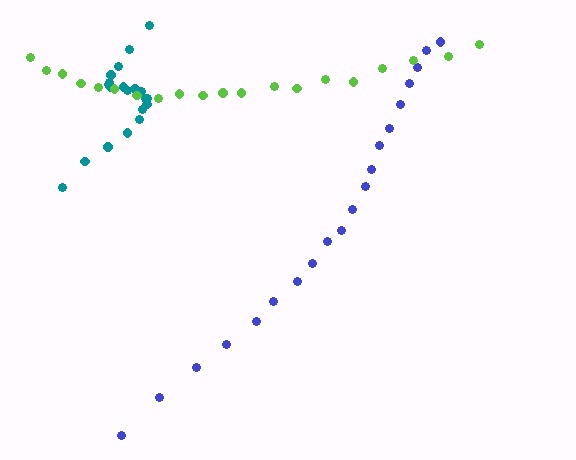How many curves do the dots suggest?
There are 3 distinct paths.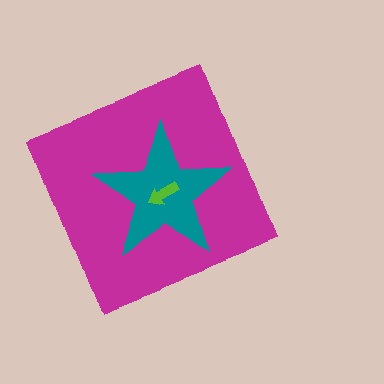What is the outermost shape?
The magenta diamond.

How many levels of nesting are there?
3.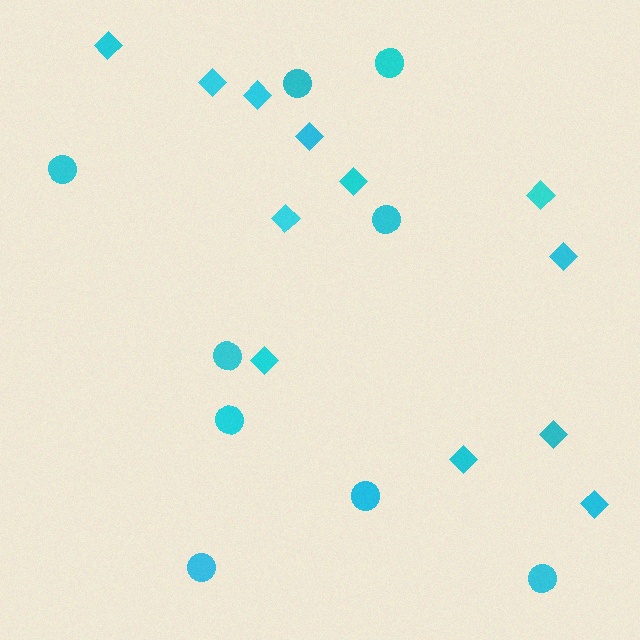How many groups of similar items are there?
There are 2 groups: one group of diamonds (12) and one group of circles (9).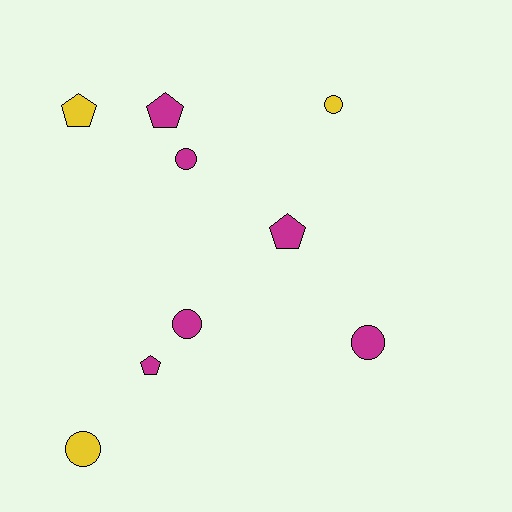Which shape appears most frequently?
Circle, with 5 objects.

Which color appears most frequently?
Magenta, with 6 objects.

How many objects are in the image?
There are 9 objects.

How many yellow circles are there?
There are 2 yellow circles.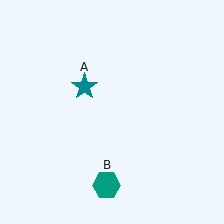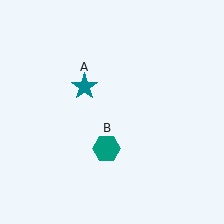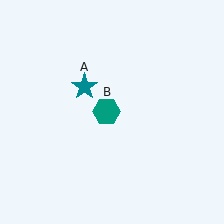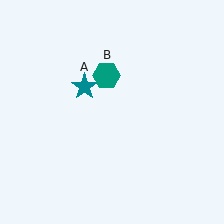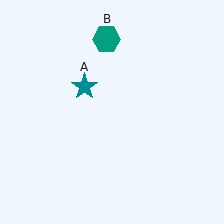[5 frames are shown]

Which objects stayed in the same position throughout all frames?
Teal star (object A) remained stationary.